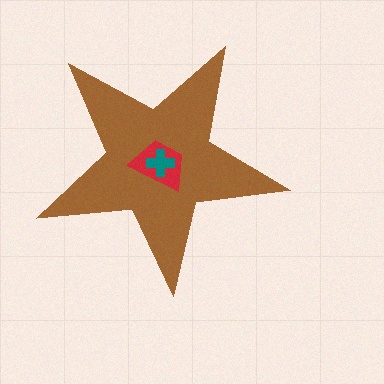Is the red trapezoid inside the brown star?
Yes.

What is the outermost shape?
The brown star.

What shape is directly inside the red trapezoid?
The teal cross.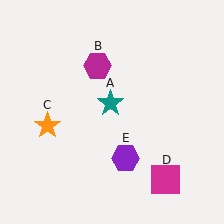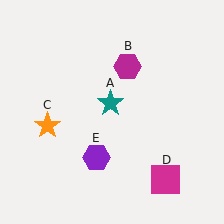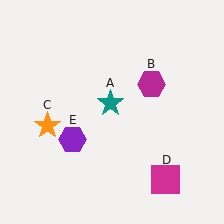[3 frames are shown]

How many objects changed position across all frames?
2 objects changed position: magenta hexagon (object B), purple hexagon (object E).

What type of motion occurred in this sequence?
The magenta hexagon (object B), purple hexagon (object E) rotated clockwise around the center of the scene.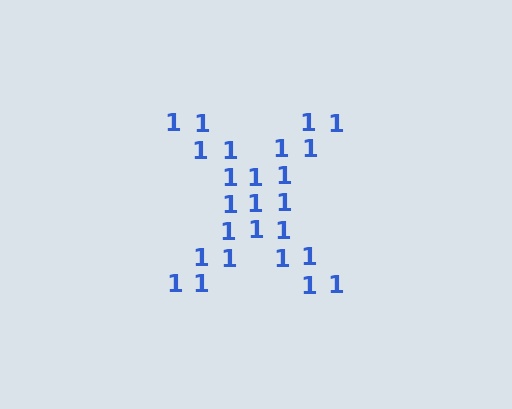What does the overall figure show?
The overall figure shows the letter X.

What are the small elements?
The small elements are digit 1's.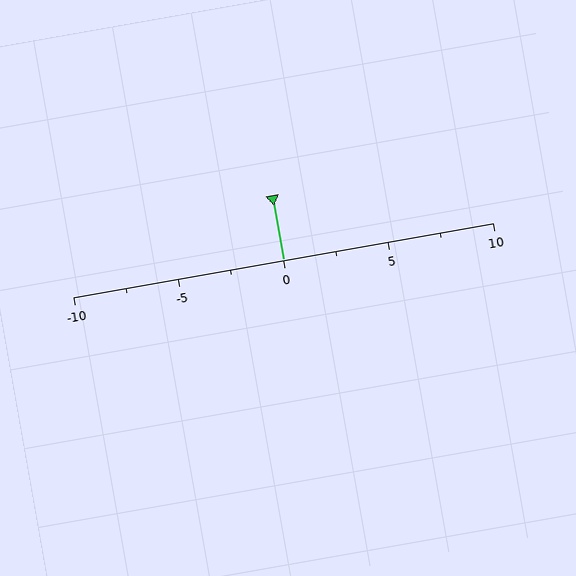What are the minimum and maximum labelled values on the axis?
The axis runs from -10 to 10.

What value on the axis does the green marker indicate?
The marker indicates approximately 0.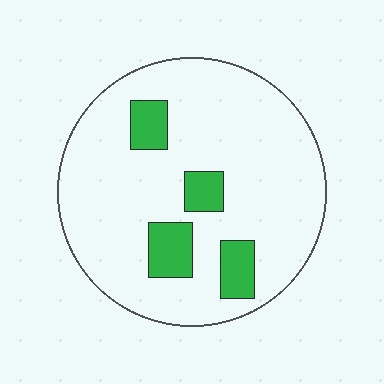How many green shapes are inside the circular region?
4.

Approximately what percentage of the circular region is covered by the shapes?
Approximately 15%.